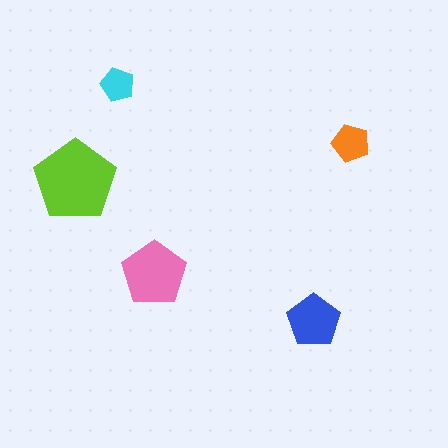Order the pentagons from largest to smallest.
the lime one, the pink one, the blue one, the orange one, the cyan one.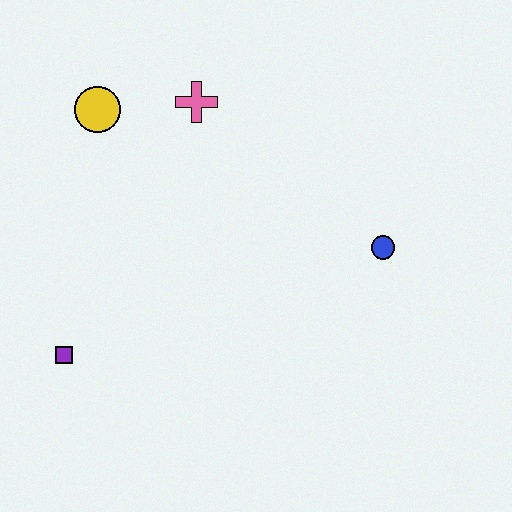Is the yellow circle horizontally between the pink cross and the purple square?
Yes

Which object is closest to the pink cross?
The yellow circle is closest to the pink cross.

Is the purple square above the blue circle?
No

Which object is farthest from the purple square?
The blue circle is farthest from the purple square.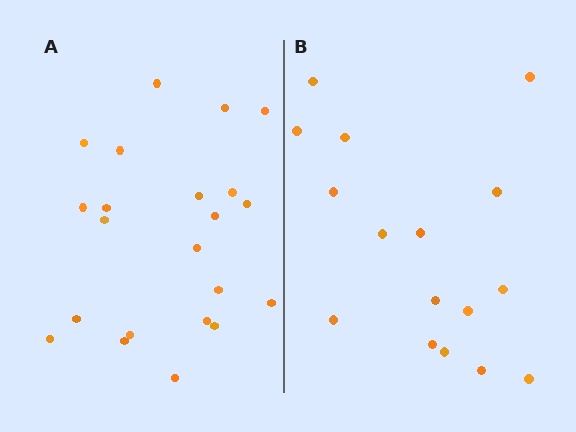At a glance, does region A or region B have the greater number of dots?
Region A (the left region) has more dots.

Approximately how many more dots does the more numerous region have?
Region A has about 6 more dots than region B.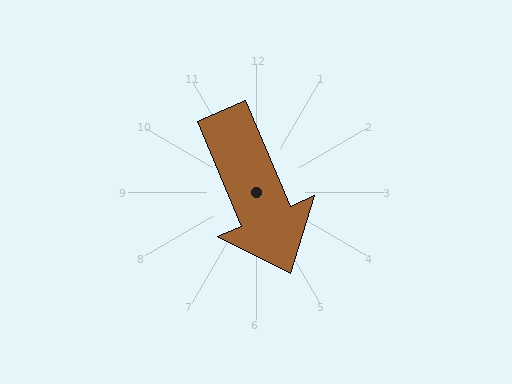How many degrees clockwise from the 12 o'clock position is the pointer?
Approximately 157 degrees.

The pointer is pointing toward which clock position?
Roughly 5 o'clock.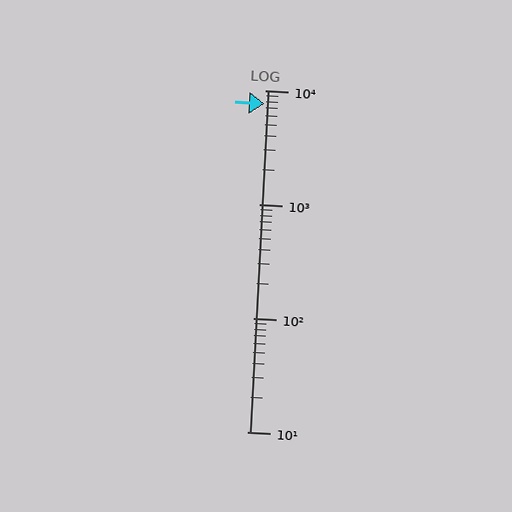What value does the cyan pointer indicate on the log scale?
The pointer indicates approximately 7600.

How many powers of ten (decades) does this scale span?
The scale spans 3 decades, from 10 to 10000.